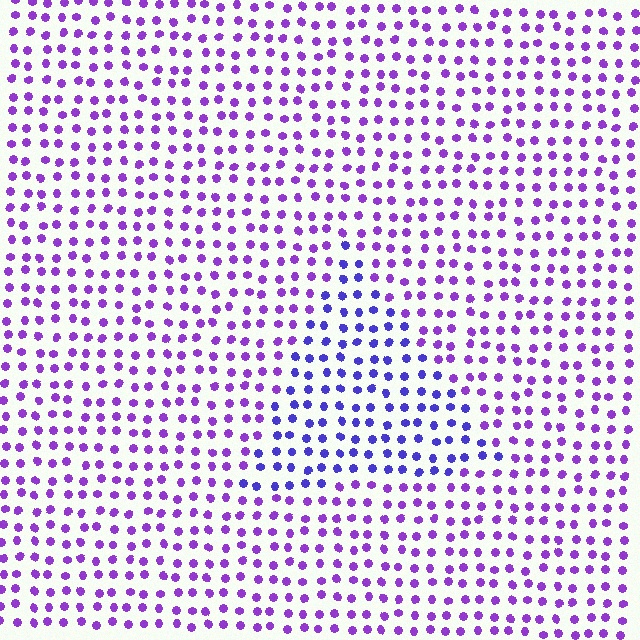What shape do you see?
I see a triangle.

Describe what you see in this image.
The image is filled with small purple elements in a uniform arrangement. A triangle-shaped region is visible where the elements are tinted to a slightly different hue, forming a subtle color boundary.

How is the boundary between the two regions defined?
The boundary is defined purely by a slight shift in hue (about 30 degrees). Spacing, size, and orientation are identical on both sides.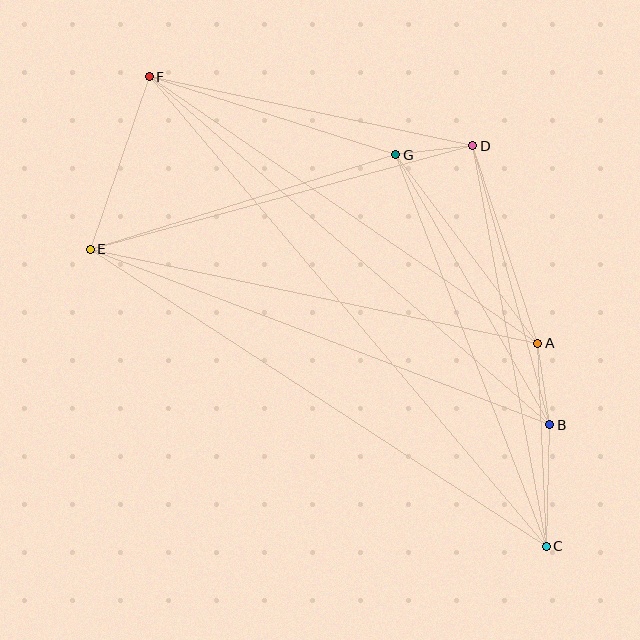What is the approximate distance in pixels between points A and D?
The distance between A and D is approximately 208 pixels.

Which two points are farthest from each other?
Points C and F are farthest from each other.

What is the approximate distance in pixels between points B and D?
The distance between B and D is approximately 290 pixels.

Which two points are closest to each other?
Points D and G are closest to each other.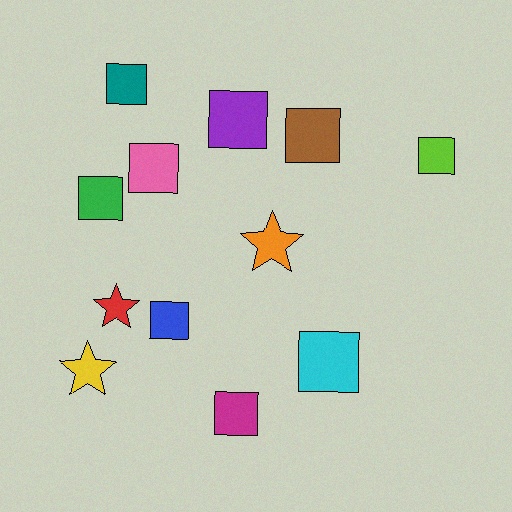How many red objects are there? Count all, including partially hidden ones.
There is 1 red object.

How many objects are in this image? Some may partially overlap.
There are 12 objects.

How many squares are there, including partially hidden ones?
There are 9 squares.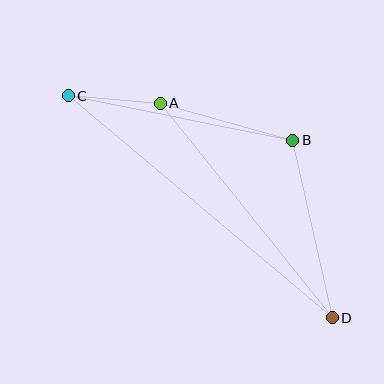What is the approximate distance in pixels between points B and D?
The distance between B and D is approximately 181 pixels.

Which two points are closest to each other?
Points A and C are closest to each other.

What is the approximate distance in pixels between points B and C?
The distance between B and C is approximately 229 pixels.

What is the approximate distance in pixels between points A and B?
The distance between A and B is approximately 138 pixels.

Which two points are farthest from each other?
Points C and D are farthest from each other.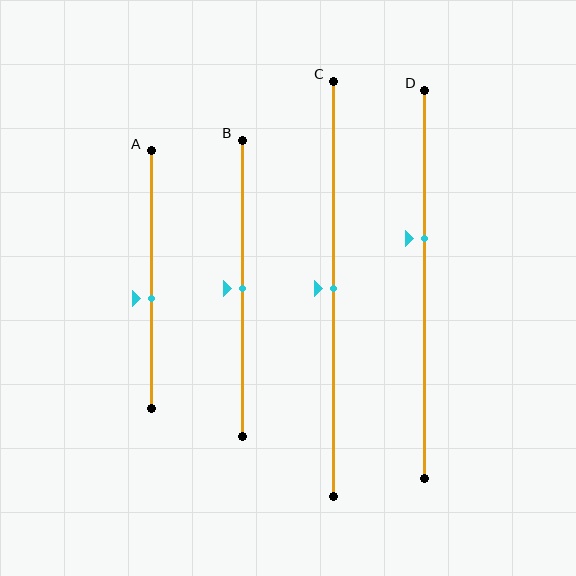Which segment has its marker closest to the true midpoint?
Segment B has its marker closest to the true midpoint.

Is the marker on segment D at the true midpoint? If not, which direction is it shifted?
No, the marker on segment D is shifted upward by about 12% of the segment length.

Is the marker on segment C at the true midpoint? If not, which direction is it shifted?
Yes, the marker on segment C is at the true midpoint.